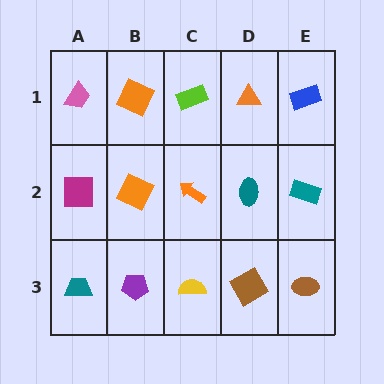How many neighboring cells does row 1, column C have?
3.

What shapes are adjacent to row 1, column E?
A teal rectangle (row 2, column E), an orange triangle (row 1, column D).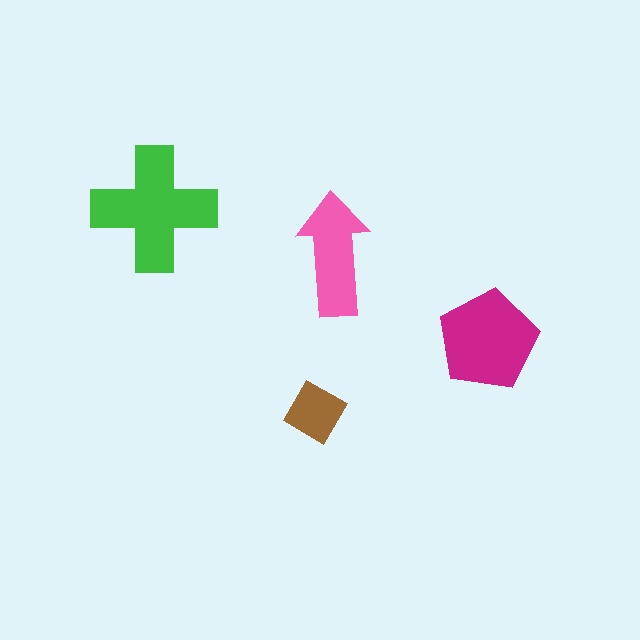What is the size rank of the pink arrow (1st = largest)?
3rd.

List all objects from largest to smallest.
The green cross, the magenta pentagon, the pink arrow, the brown diamond.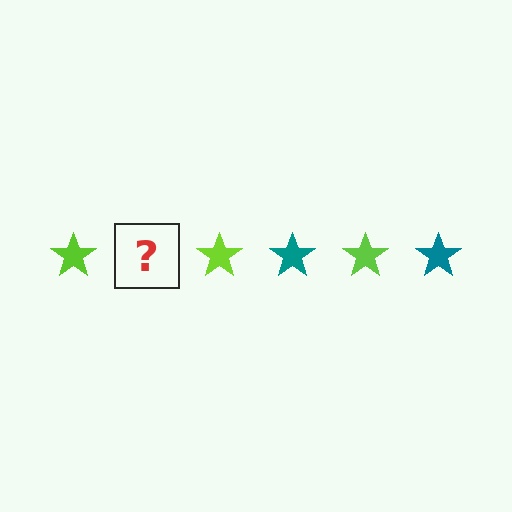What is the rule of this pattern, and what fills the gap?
The rule is that the pattern cycles through lime, teal stars. The gap should be filled with a teal star.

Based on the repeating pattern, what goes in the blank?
The blank should be a teal star.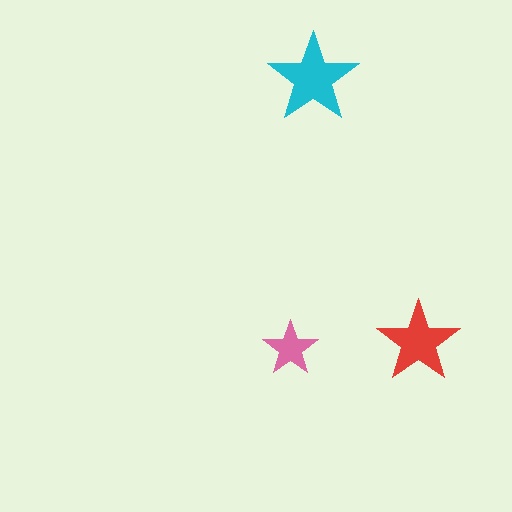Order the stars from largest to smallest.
the cyan one, the red one, the pink one.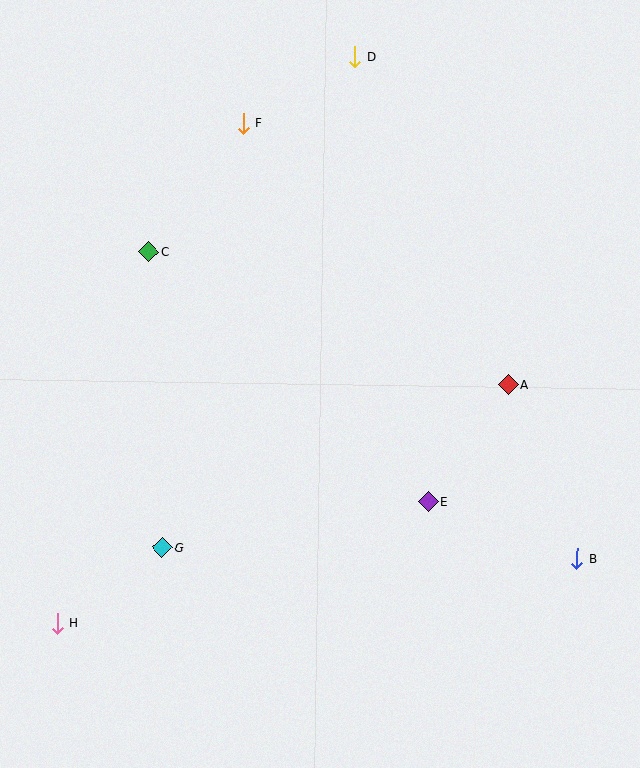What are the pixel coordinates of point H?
Point H is at (58, 623).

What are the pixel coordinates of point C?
Point C is at (149, 252).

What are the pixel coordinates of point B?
Point B is at (577, 559).